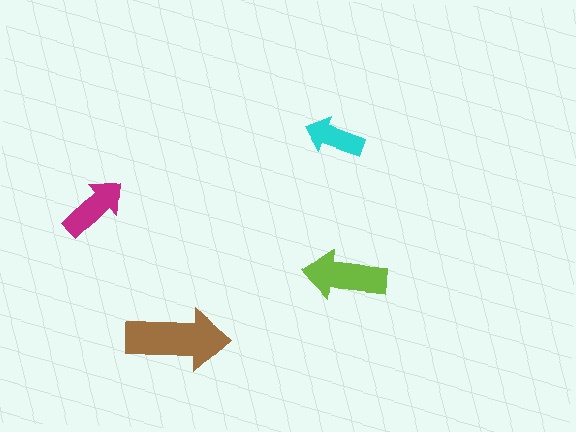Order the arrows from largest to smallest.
the brown one, the lime one, the magenta one, the cyan one.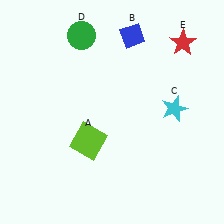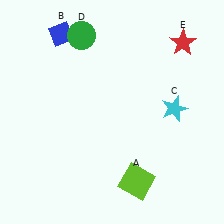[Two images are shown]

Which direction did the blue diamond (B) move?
The blue diamond (B) moved left.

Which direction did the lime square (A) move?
The lime square (A) moved right.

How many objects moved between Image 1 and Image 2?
2 objects moved between the two images.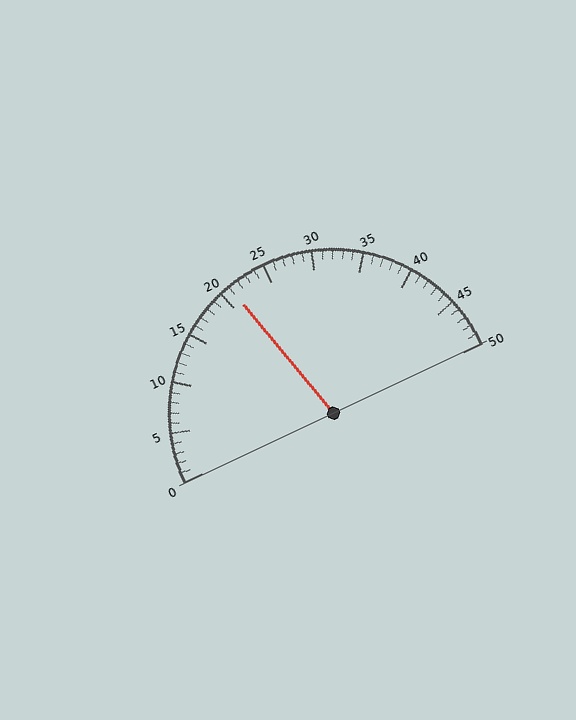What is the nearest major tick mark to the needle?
The nearest major tick mark is 20.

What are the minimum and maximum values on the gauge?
The gauge ranges from 0 to 50.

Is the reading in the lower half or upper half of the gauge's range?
The reading is in the lower half of the range (0 to 50).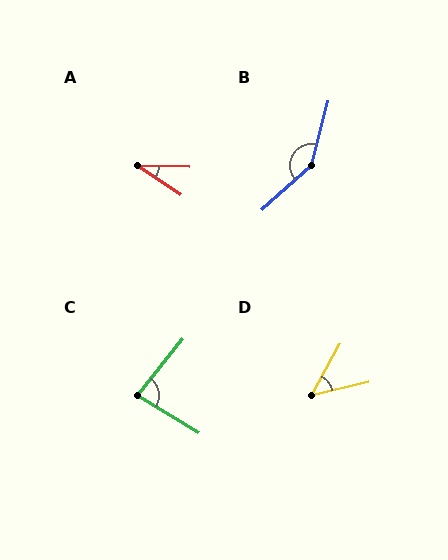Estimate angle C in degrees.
Approximately 83 degrees.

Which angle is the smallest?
A, at approximately 33 degrees.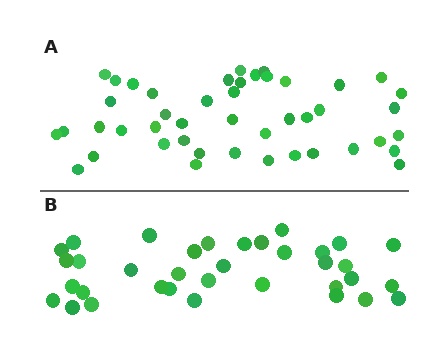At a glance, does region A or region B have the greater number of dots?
Region A (the top region) has more dots.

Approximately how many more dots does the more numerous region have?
Region A has roughly 10 or so more dots than region B.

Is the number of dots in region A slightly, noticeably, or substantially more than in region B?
Region A has noticeably more, but not dramatically so. The ratio is roughly 1.3 to 1.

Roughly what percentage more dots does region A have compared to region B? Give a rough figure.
About 30% more.